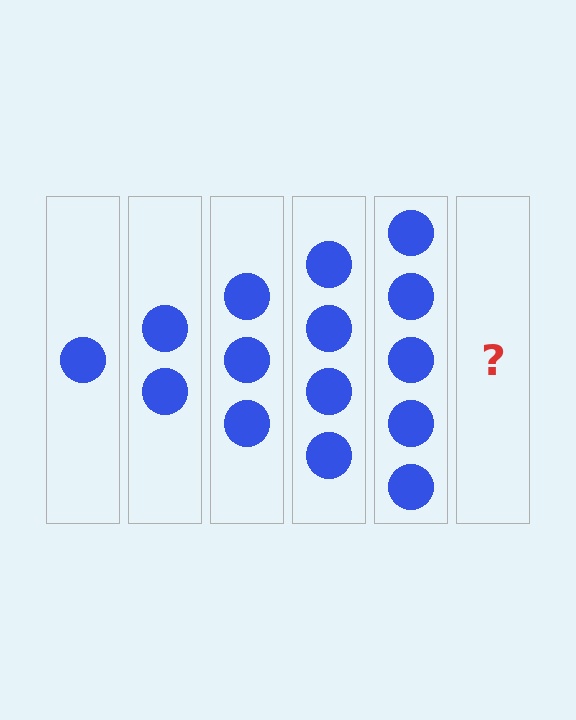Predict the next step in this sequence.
The next step is 6 circles.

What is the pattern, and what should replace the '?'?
The pattern is that each step adds one more circle. The '?' should be 6 circles.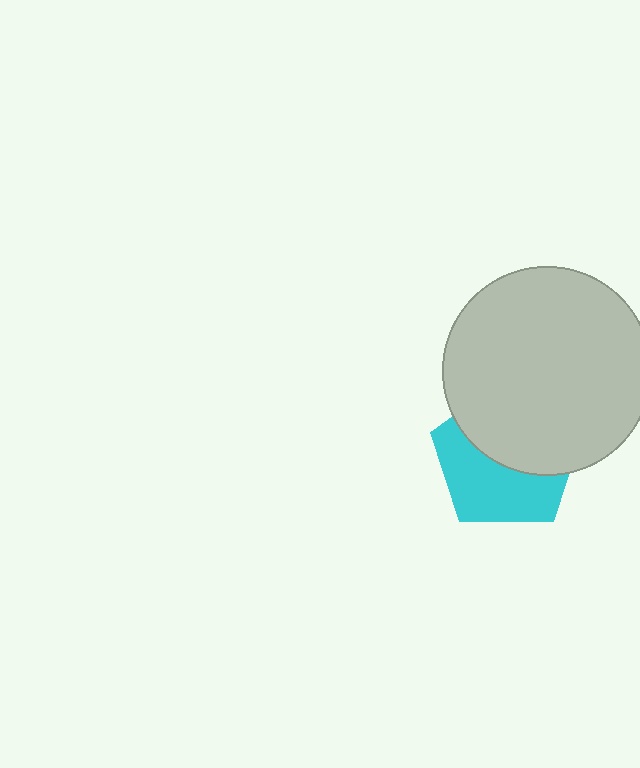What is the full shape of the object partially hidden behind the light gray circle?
The partially hidden object is a cyan pentagon.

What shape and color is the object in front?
The object in front is a light gray circle.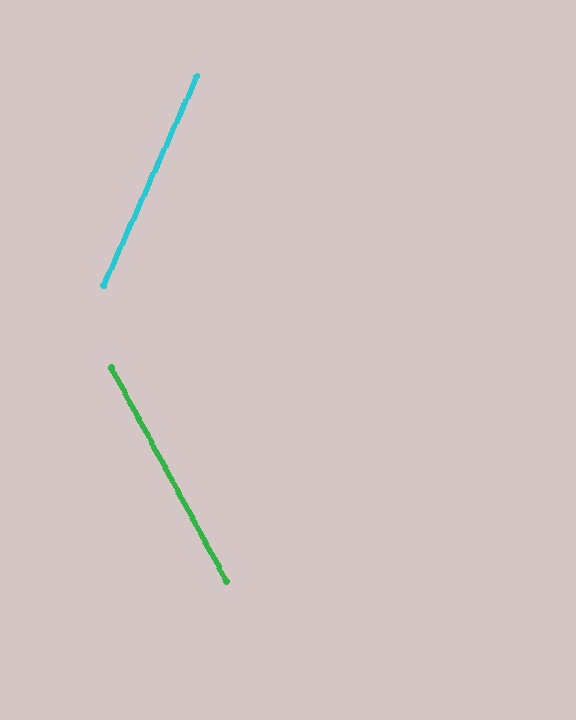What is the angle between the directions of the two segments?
Approximately 52 degrees.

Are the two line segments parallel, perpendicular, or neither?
Neither parallel nor perpendicular — they differ by about 52°.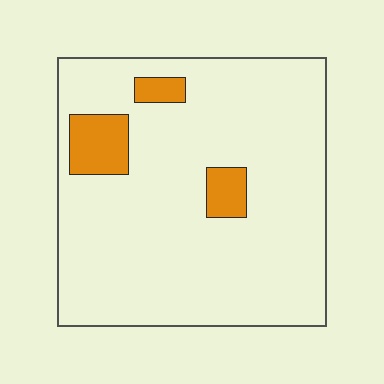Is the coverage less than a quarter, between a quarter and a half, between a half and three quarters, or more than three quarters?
Less than a quarter.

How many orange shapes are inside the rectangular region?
3.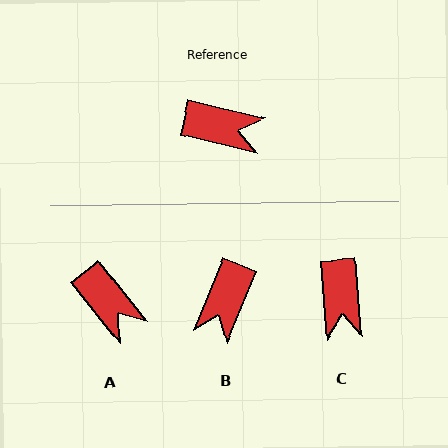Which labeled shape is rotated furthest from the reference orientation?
B, about 99 degrees away.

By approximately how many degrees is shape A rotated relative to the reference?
Approximately 38 degrees clockwise.